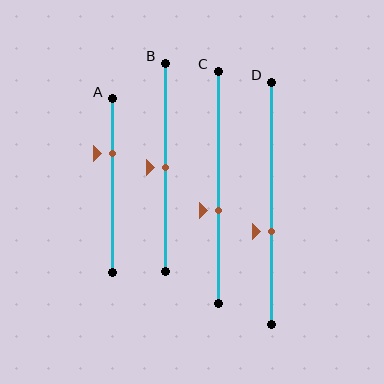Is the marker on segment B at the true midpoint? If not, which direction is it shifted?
Yes, the marker on segment B is at the true midpoint.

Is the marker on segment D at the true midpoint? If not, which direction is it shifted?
No, the marker on segment D is shifted downward by about 12% of the segment length.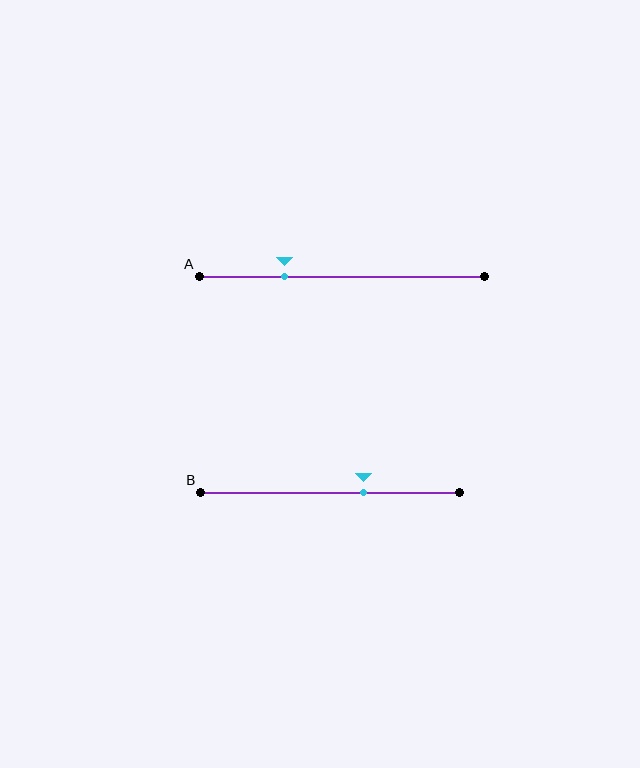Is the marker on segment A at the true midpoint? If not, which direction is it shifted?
No, the marker on segment A is shifted to the left by about 20% of the segment length.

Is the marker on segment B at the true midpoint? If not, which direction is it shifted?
No, the marker on segment B is shifted to the right by about 13% of the segment length.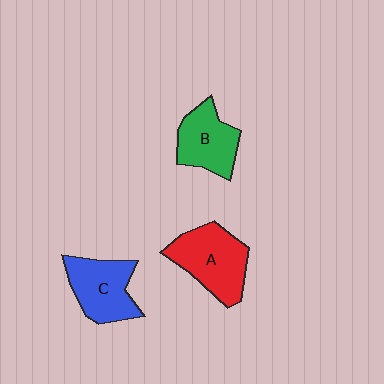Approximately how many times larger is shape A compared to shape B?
Approximately 1.3 times.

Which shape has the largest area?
Shape A (red).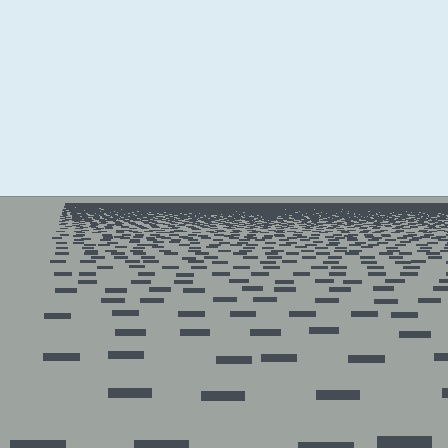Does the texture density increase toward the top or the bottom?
Density increases toward the top.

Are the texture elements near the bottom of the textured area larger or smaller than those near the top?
Larger. Near the bottom, elements are closer to the viewer and appear at a bigger on-screen size.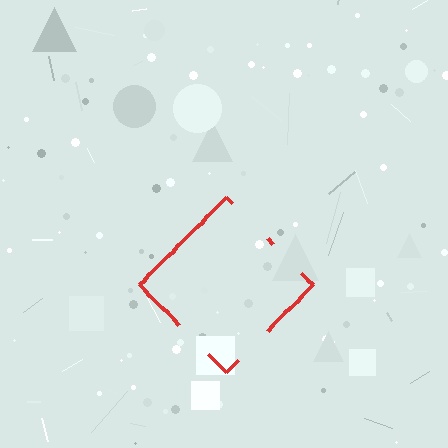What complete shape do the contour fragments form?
The contour fragments form a diamond.